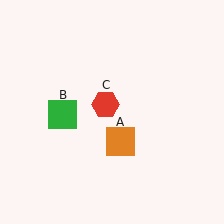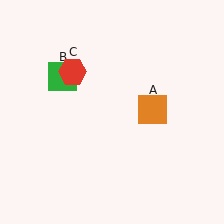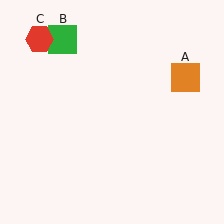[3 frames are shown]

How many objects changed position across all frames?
3 objects changed position: orange square (object A), green square (object B), red hexagon (object C).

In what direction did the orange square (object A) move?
The orange square (object A) moved up and to the right.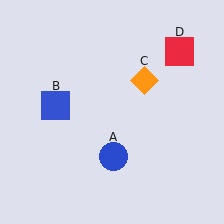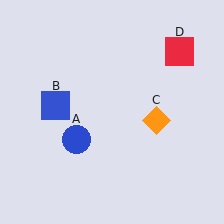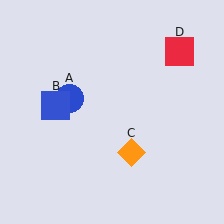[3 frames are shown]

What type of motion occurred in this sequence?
The blue circle (object A), orange diamond (object C) rotated clockwise around the center of the scene.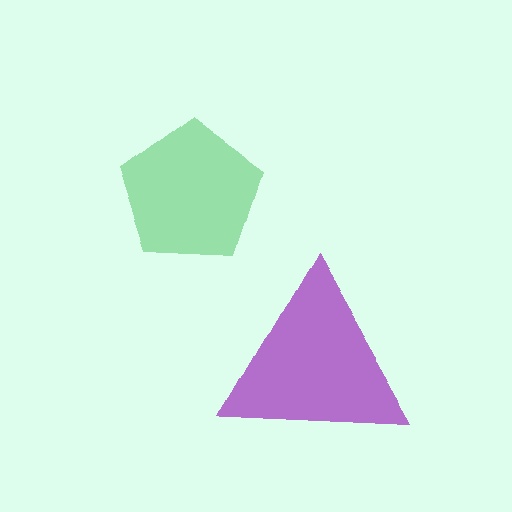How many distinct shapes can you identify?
There are 2 distinct shapes: a green pentagon, a purple triangle.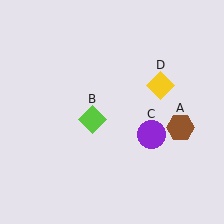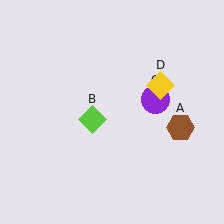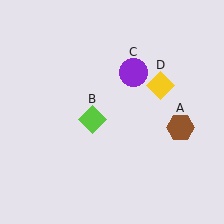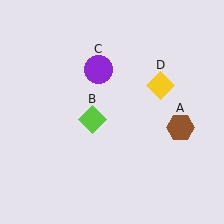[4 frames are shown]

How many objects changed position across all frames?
1 object changed position: purple circle (object C).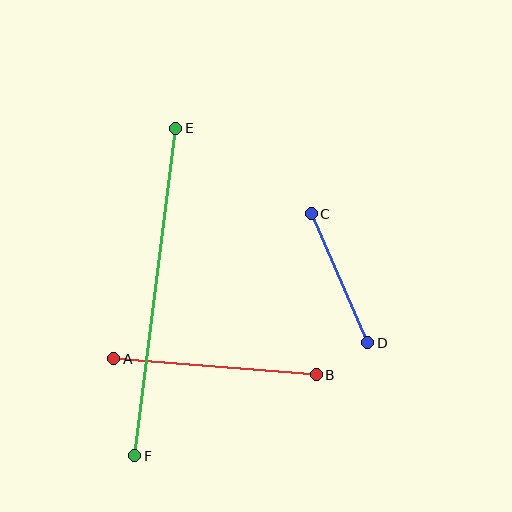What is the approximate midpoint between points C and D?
The midpoint is at approximately (340, 278) pixels.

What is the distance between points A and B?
The distance is approximately 203 pixels.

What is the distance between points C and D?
The distance is approximately 141 pixels.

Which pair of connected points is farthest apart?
Points E and F are farthest apart.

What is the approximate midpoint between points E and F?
The midpoint is at approximately (155, 292) pixels.